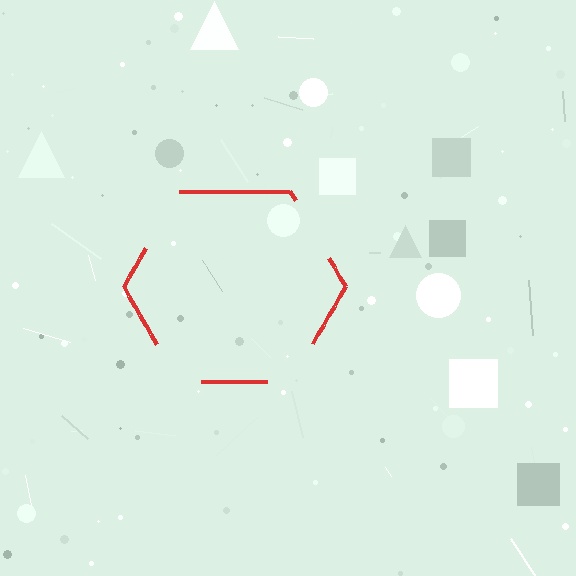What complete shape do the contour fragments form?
The contour fragments form a hexagon.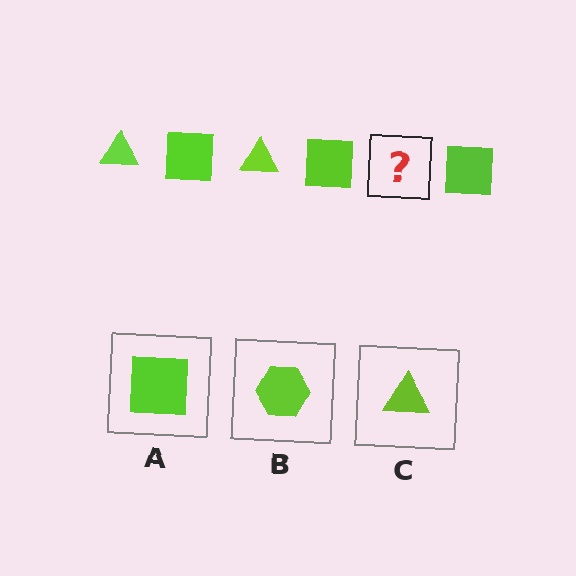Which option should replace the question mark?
Option C.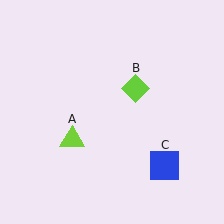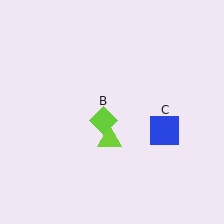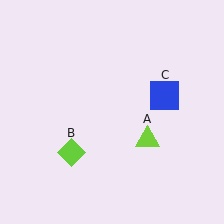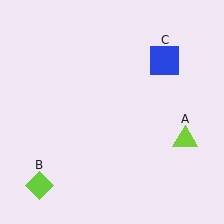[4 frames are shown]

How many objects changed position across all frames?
3 objects changed position: lime triangle (object A), lime diamond (object B), blue square (object C).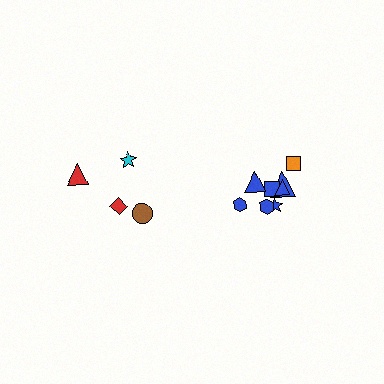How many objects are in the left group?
There are 4 objects.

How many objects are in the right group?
There are 8 objects.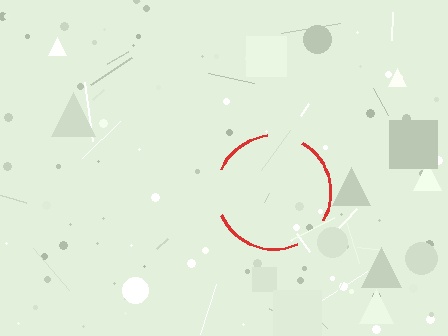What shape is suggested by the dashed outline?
The dashed outline suggests a circle.